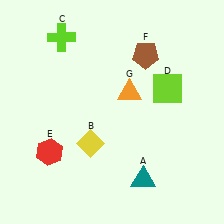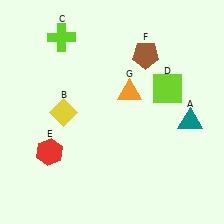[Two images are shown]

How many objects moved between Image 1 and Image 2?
2 objects moved between the two images.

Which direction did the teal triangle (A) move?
The teal triangle (A) moved up.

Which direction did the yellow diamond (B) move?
The yellow diamond (B) moved up.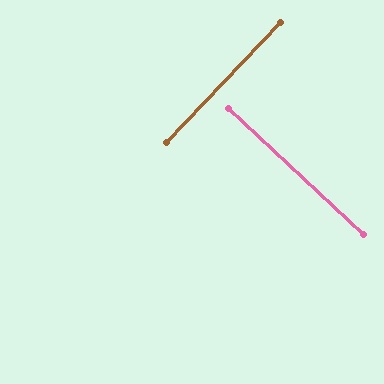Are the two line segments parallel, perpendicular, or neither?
Perpendicular — they meet at approximately 89°.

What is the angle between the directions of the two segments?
Approximately 89 degrees.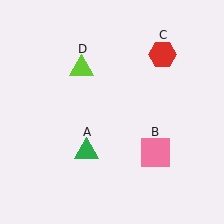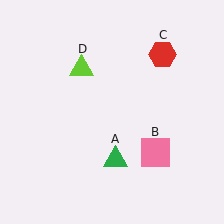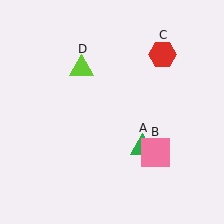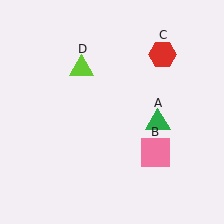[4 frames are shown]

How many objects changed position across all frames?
1 object changed position: green triangle (object A).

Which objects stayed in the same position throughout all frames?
Pink square (object B) and red hexagon (object C) and lime triangle (object D) remained stationary.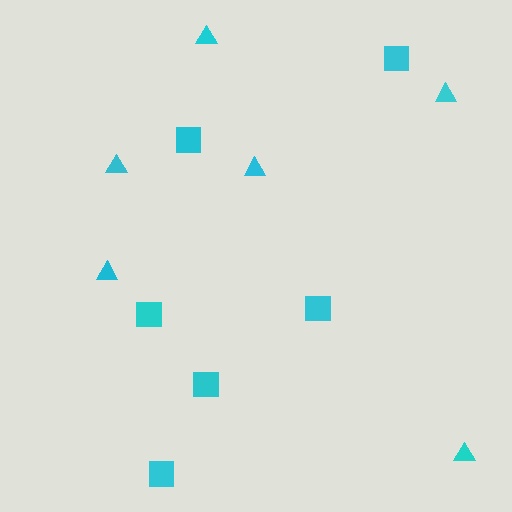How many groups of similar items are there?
There are 2 groups: one group of triangles (6) and one group of squares (6).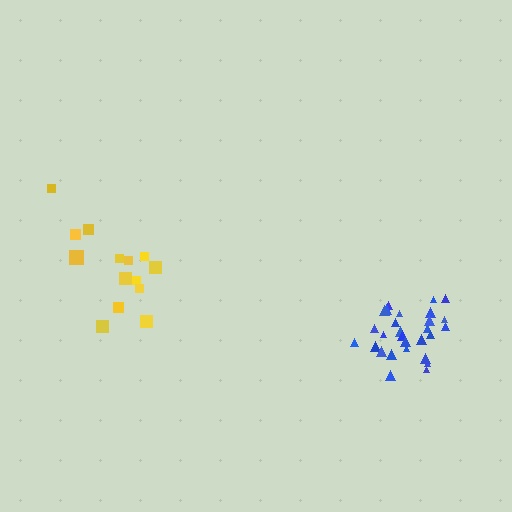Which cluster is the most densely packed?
Blue.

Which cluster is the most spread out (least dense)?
Yellow.